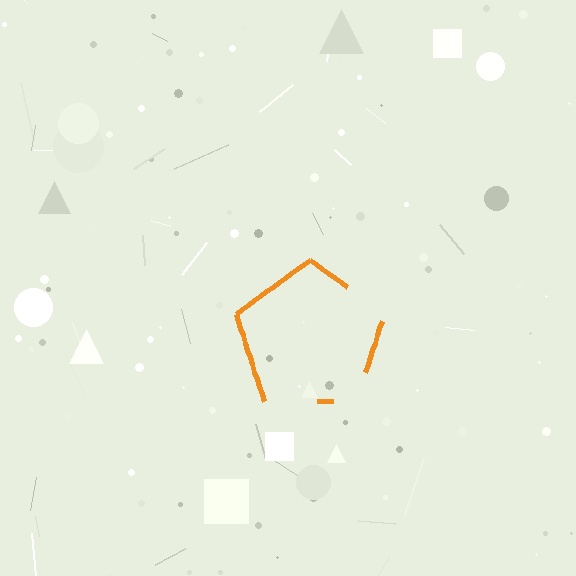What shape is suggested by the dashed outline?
The dashed outline suggests a pentagon.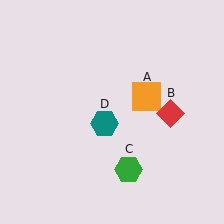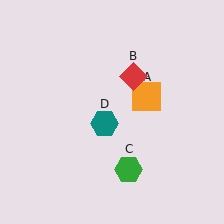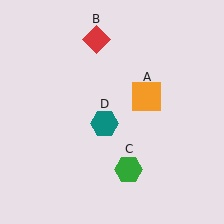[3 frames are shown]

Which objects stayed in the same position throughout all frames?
Orange square (object A) and green hexagon (object C) and teal hexagon (object D) remained stationary.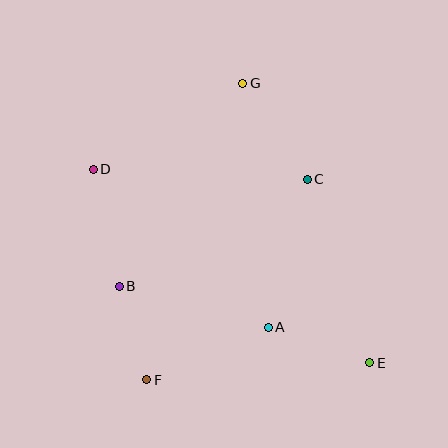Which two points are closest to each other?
Points B and F are closest to each other.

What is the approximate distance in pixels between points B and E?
The distance between B and E is approximately 262 pixels.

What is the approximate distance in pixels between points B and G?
The distance between B and G is approximately 238 pixels.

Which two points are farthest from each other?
Points D and E are farthest from each other.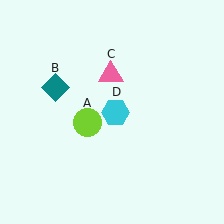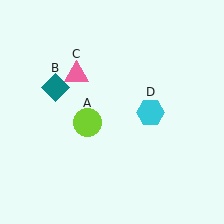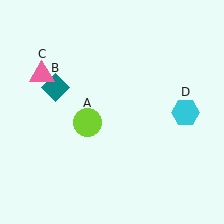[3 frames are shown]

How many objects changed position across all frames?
2 objects changed position: pink triangle (object C), cyan hexagon (object D).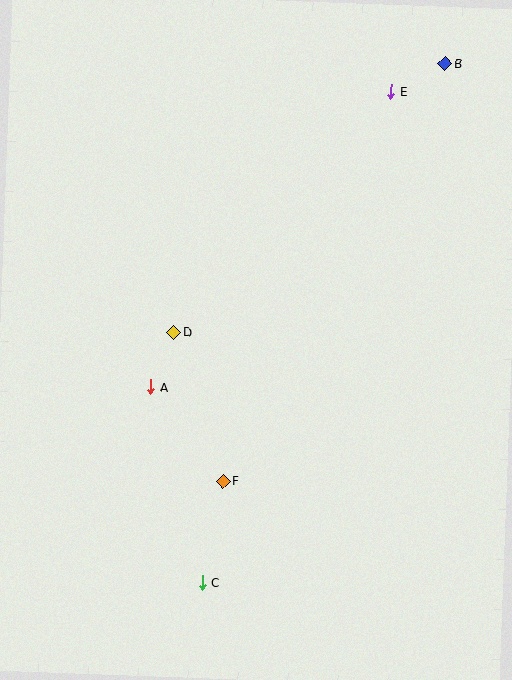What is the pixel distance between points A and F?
The distance between A and F is 119 pixels.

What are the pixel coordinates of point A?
Point A is at (151, 387).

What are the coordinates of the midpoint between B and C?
The midpoint between B and C is at (324, 323).